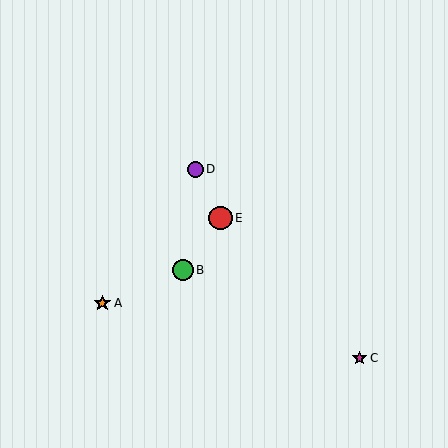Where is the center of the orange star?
The center of the orange star is at (102, 303).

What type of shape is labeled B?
Shape B is a green circle.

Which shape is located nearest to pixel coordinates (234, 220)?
The red circle (labeled E) at (220, 218) is nearest to that location.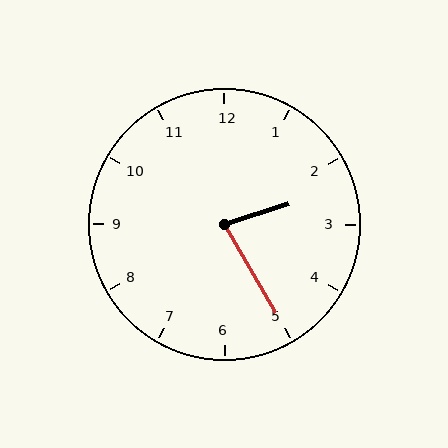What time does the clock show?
2:25.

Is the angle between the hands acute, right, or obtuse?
It is acute.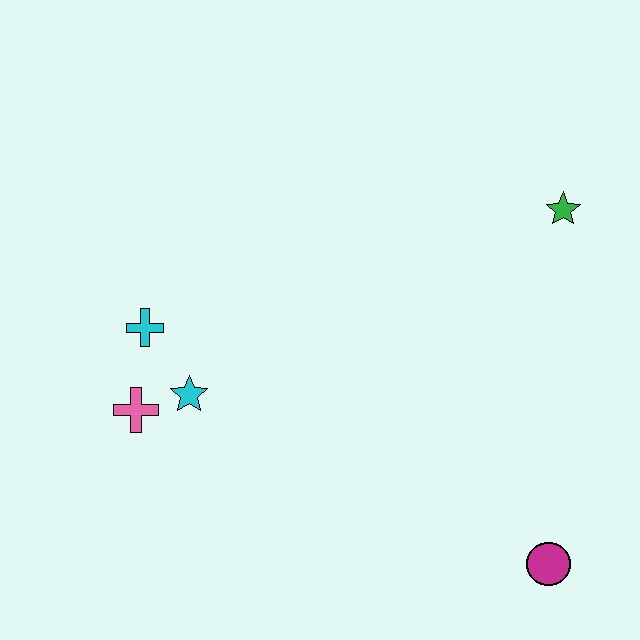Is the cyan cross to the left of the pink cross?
No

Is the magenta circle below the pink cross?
Yes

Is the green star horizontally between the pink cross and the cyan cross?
No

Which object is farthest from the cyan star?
The green star is farthest from the cyan star.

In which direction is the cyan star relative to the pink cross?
The cyan star is to the right of the pink cross.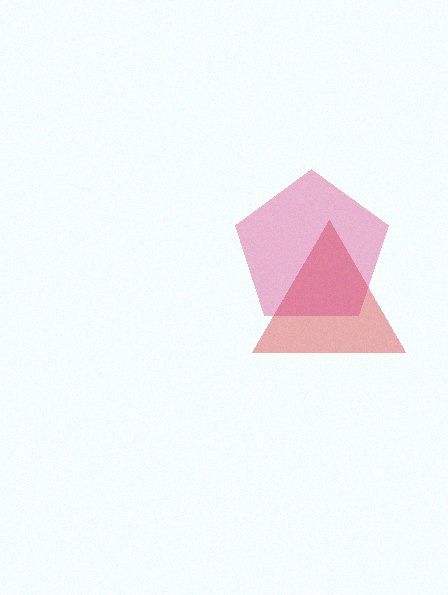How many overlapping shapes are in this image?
There are 2 overlapping shapes in the image.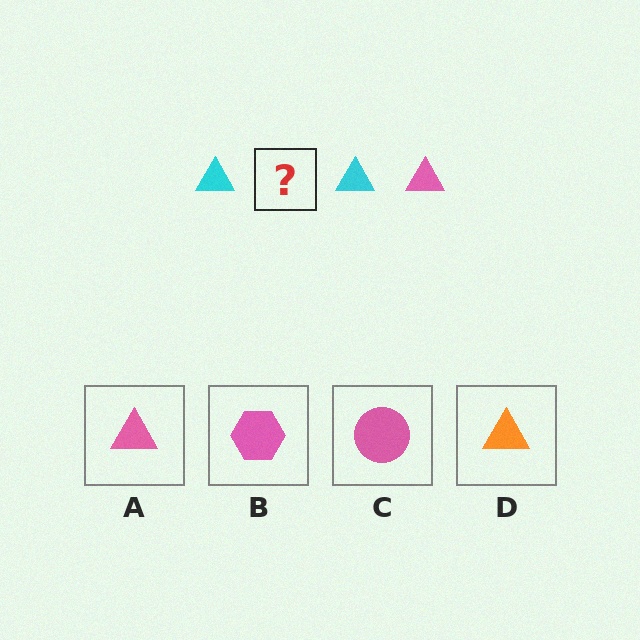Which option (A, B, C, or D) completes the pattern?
A.